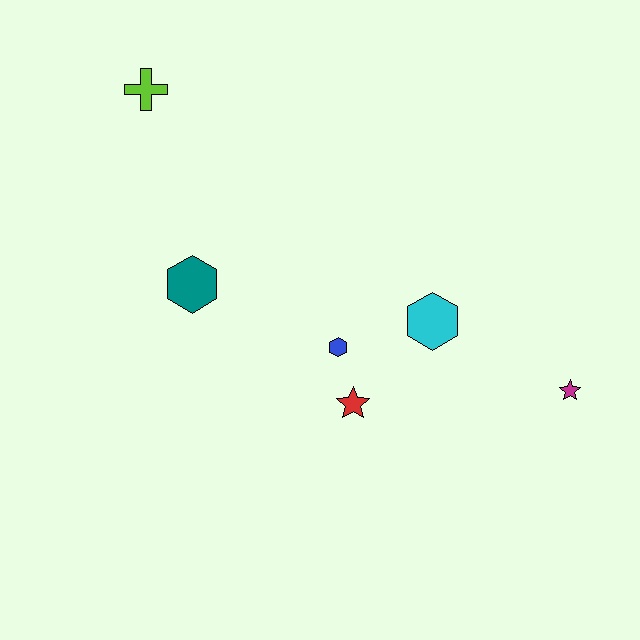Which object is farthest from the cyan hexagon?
The lime cross is farthest from the cyan hexagon.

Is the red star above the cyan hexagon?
No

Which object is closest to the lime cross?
The teal hexagon is closest to the lime cross.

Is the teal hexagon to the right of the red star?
No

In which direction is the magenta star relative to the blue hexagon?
The magenta star is to the right of the blue hexagon.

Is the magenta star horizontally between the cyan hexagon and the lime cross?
No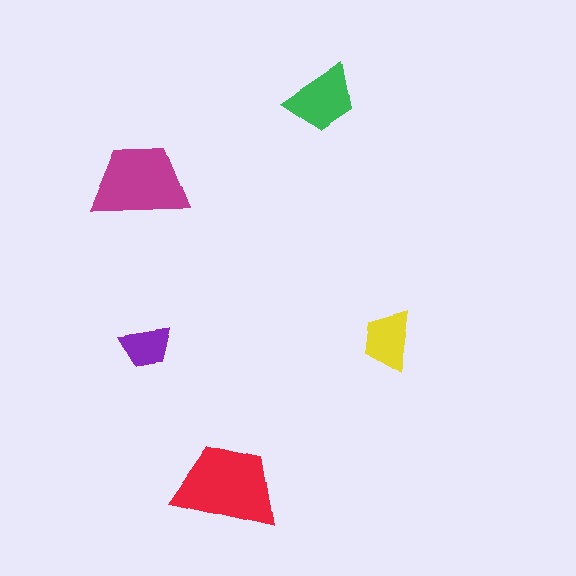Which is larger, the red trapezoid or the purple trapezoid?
The red one.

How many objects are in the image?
There are 5 objects in the image.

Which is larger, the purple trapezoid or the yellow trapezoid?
The yellow one.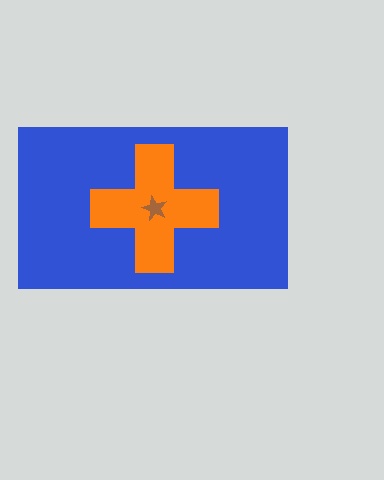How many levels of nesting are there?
3.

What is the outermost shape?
The blue rectangle.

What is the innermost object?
The brown star.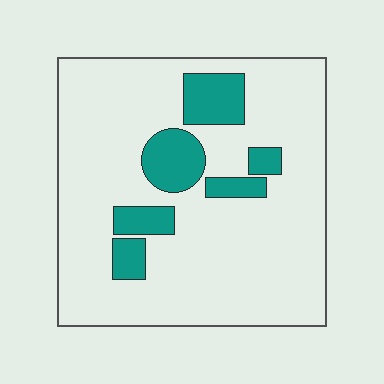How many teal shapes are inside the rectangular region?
6.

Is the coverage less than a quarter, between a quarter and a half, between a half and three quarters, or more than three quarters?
Less than a quarter.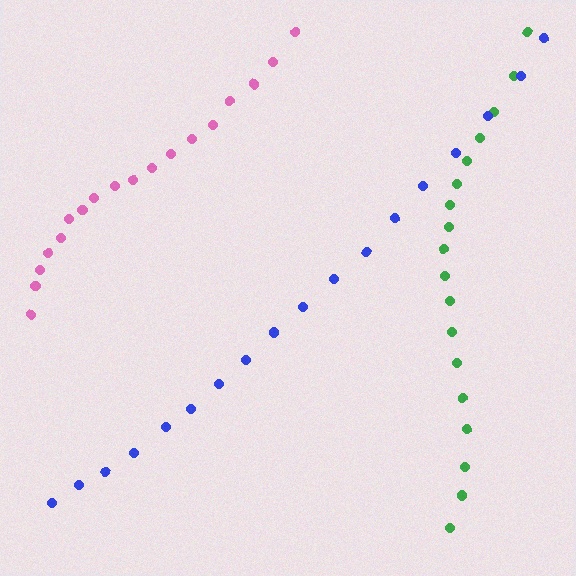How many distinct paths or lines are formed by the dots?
There are 3 distinct paths.